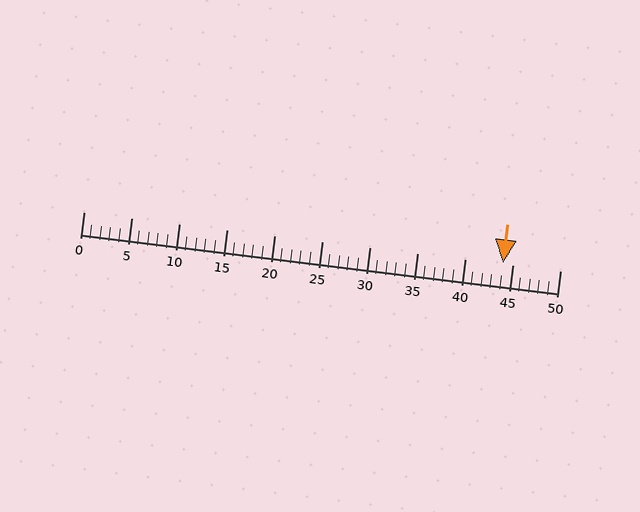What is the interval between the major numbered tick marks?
The major tick marks are spaced 5 units apart.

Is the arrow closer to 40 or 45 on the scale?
The arrow is closer to 45.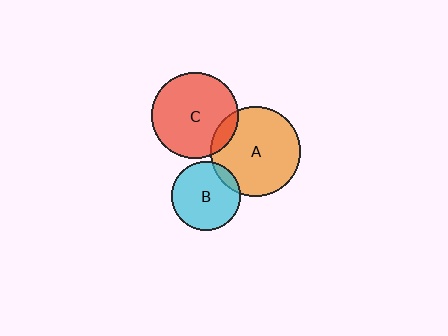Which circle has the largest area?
Circle A (orange).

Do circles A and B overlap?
Yes.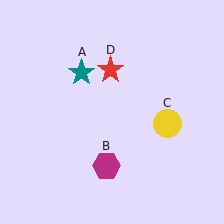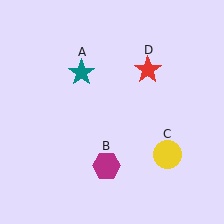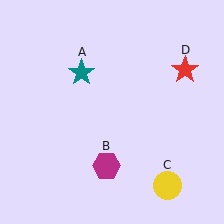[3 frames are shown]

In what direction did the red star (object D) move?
The red star (object D) moved right.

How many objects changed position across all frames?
2 objects changed position: yellow circle (object C), red star (object D).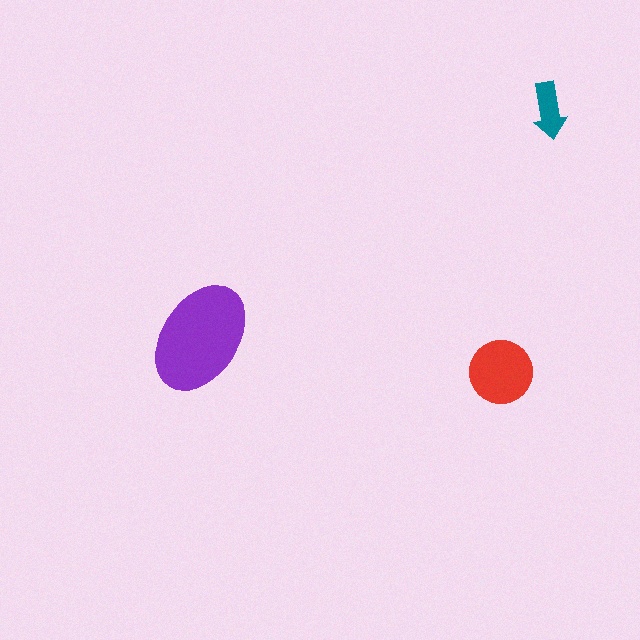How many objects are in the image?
There are 3 objects in the image.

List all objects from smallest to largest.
The teal arrow, the red circle, the purple ellipse.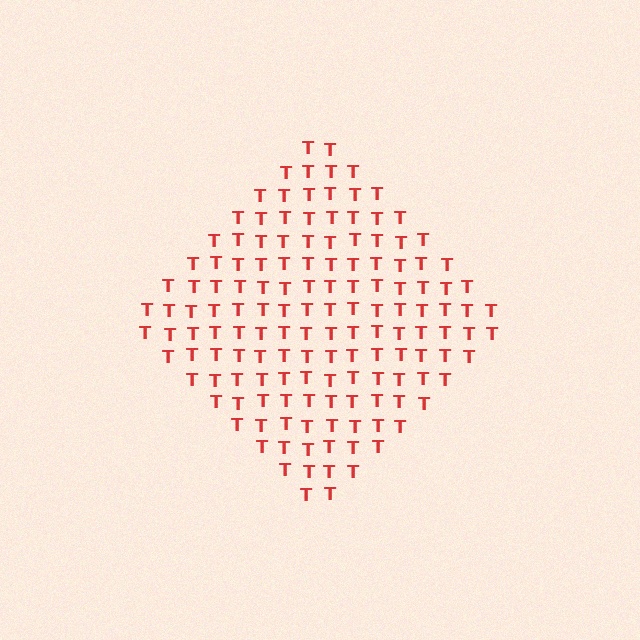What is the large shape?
The large shape is a diamond.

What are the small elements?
The small elements are letter T's.